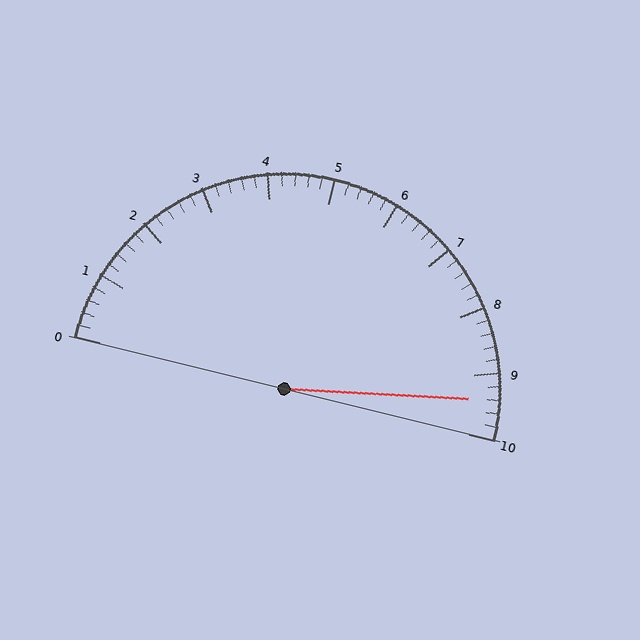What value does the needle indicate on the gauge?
The needle indicates approximately 9.4.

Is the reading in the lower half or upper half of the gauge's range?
The reading is in the upper half of the range (0 to 10).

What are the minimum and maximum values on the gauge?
The gauge ranges from 0 to 10.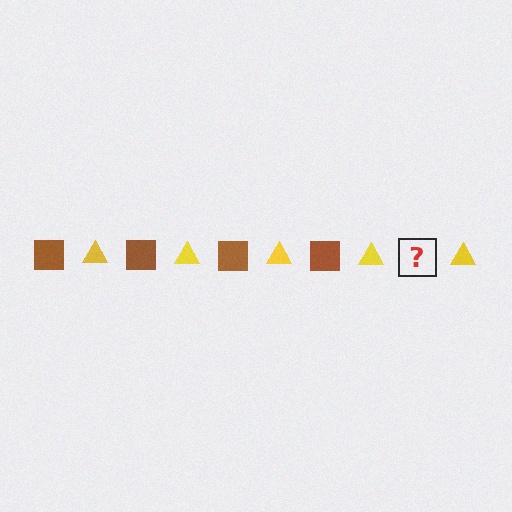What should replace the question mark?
The question mark should be replaced with a brown square.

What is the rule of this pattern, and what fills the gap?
The rule is that the pattern alternates between brown square and yellow triangle. The gap should be filled with a brown square.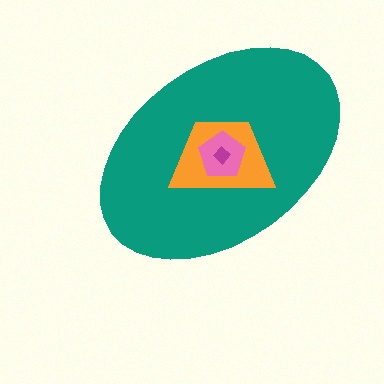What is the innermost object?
The magenta diamond.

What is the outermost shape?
The teal ellipse.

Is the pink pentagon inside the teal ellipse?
Yes.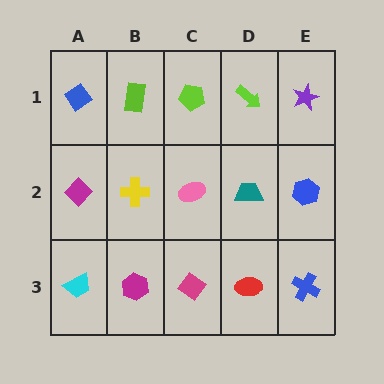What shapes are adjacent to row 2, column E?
A purple star (row 1, column E), a blue cross (row 3, column E), a teal trapezoid (row 2, column D).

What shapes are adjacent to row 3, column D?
A teal trapezoid (row 2, column D), a magenta diamond (row 3, column C), a blue cross (row 3, column E).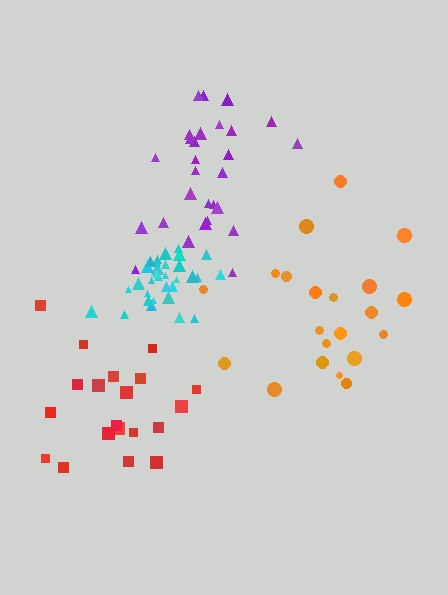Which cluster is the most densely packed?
Cyan.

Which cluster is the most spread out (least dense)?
Orange.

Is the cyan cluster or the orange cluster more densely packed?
Cyan.